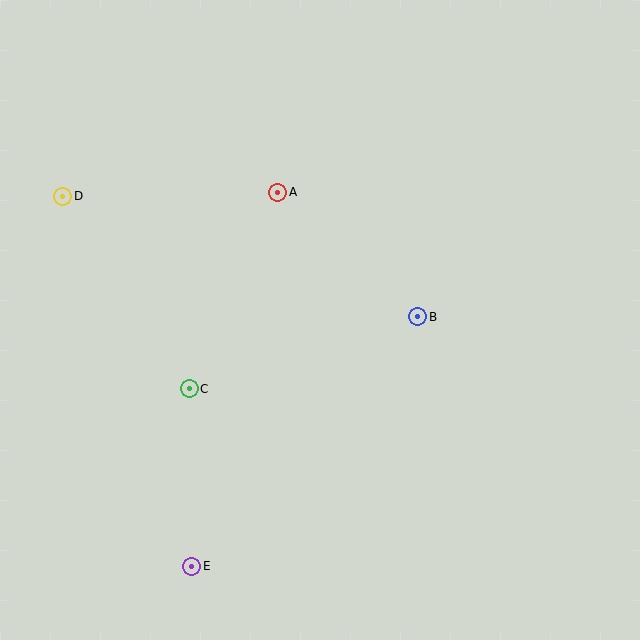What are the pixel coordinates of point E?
Point E is at (192, 566).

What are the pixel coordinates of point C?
Point C is at (189, 389).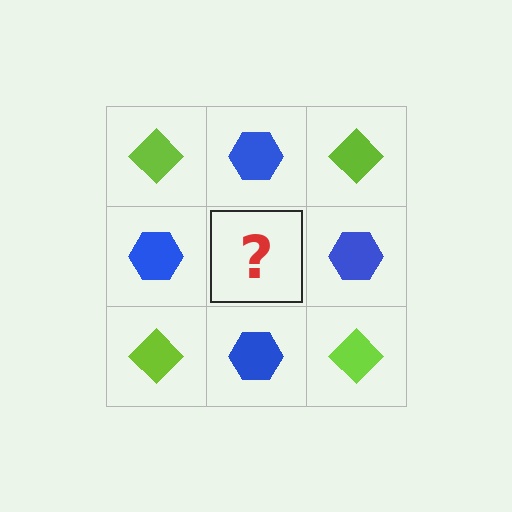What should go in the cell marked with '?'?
The missing cell should contain a lime diamond.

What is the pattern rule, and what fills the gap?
The rule is that it alternates lime diamond and blue hexagon in a checkerboard pattern. The gap should be filled with a lime diamond.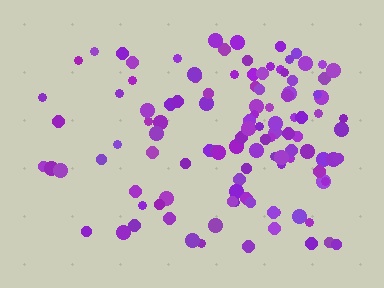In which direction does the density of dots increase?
From left to right, with the right side densest.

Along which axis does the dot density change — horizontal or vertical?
Horizontal.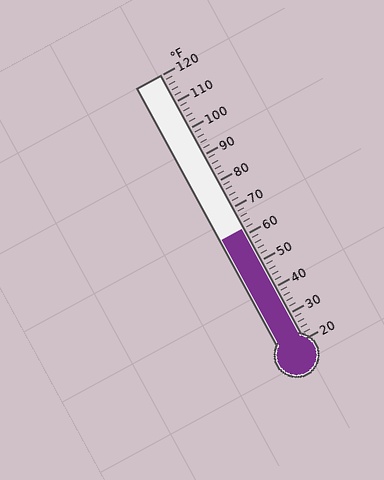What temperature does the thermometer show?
The thermometer shows approximately 62°F.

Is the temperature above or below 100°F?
The temperature is below 100°F.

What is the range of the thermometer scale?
The thermometer scale ranges from 20°F to 120°F.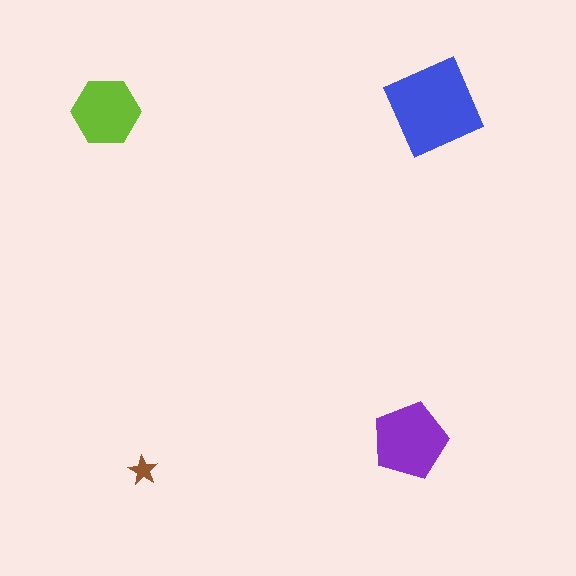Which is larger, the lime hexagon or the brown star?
The lime hexagon.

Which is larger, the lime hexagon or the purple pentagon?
The purple pentagon.